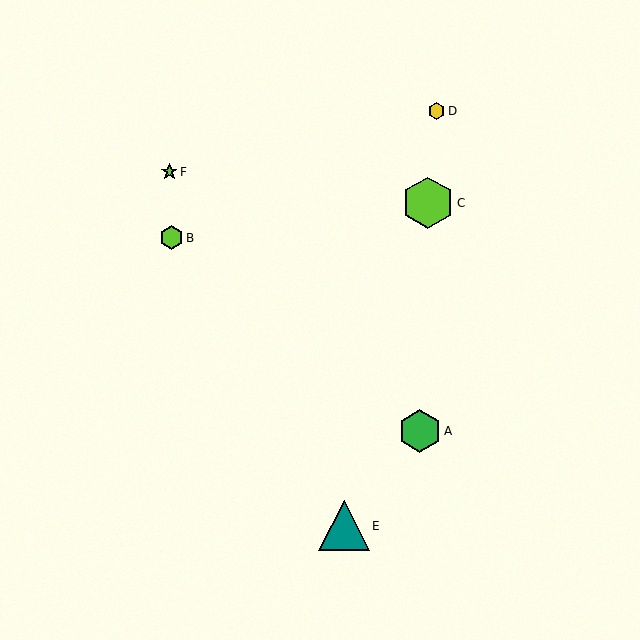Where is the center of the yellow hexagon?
The center of the yellow hexagon is at (437, 111).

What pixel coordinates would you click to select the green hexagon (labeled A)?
Click at (420, 431) to select the green hexagon A.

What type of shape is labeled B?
Shape B is a lime hexagon.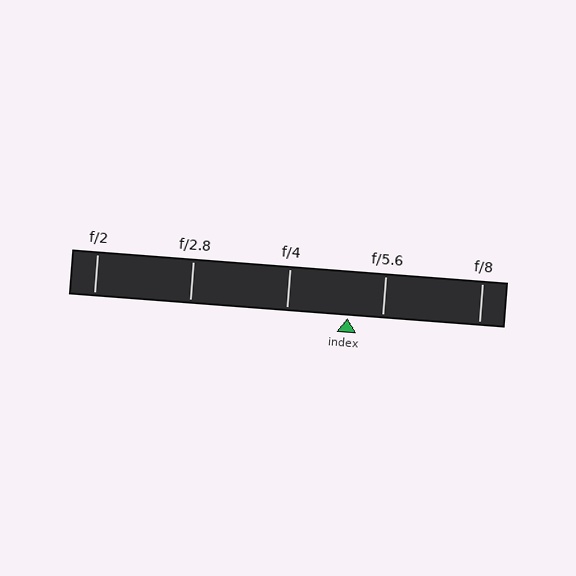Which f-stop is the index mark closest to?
The index mark is closest to f/5.6.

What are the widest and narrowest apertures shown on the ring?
The widest aperture shown is f/2 and the narrowest is f/8.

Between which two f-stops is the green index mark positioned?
The index mark is between f/4 and f/5.6.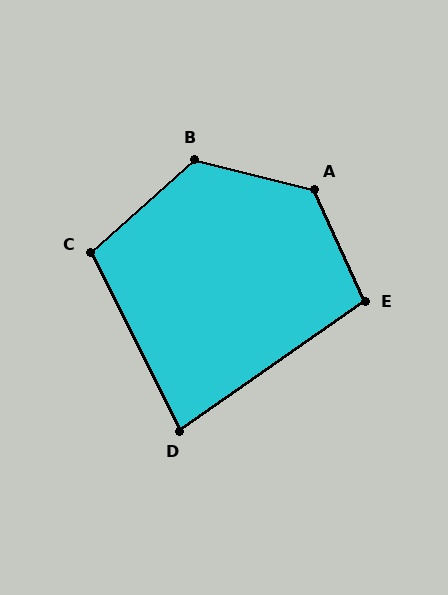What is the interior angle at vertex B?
Approximately 124 degrees (obtuse).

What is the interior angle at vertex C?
Approximately 105 degrees (obtuse).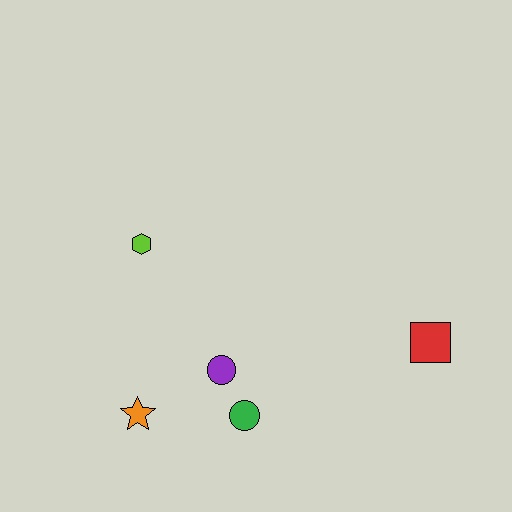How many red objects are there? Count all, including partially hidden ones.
There is 1 red object.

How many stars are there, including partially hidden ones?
There is 1 star.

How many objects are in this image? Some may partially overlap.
There are 5 objects.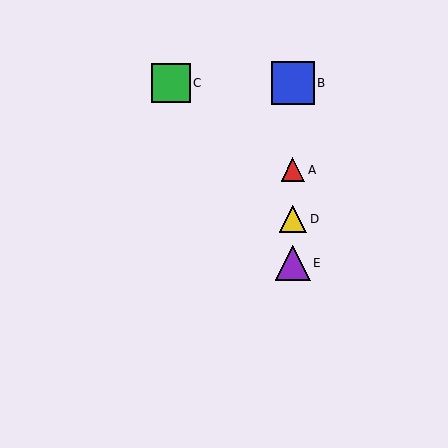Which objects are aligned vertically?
Objects A, B, D, E are aligned vertically.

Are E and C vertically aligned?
No, E is at x≈293 and C is at x≈171.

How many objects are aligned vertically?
4 objects (A, B, D, E) are aligned vertically.